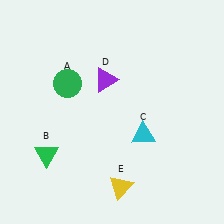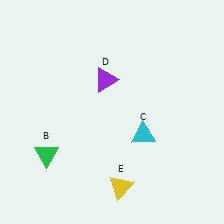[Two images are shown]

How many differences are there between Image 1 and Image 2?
There is 1 difference between the two images.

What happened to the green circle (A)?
The green circle (A) was removed in Image 2. It was in the top-left area of Image 1.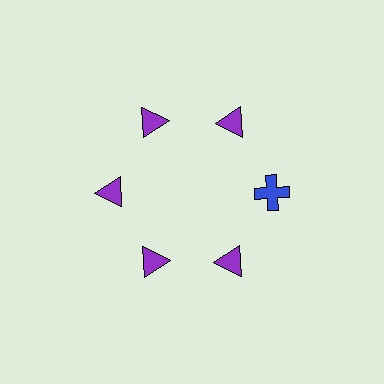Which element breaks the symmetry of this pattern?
The blue cross at roughly the 3 o'clock position breaks the symmetry. All other shapes are purple triangles.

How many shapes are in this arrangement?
There are 6 shapes arranged in a ring pattern.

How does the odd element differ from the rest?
It differs in both color (blue instead of purple) and shape (cross instead of triangle).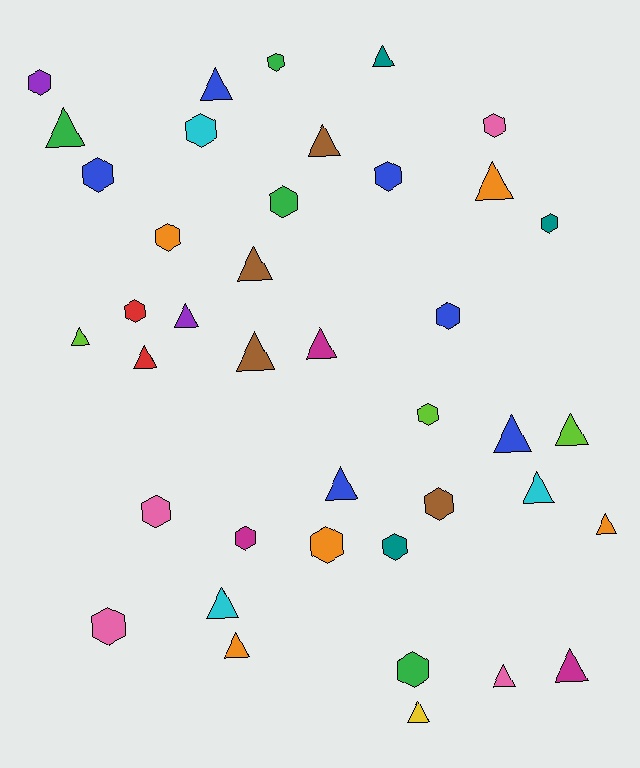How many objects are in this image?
There are 40 objects.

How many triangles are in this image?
There are 21 triangles.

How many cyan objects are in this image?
There are 3 cyan objects.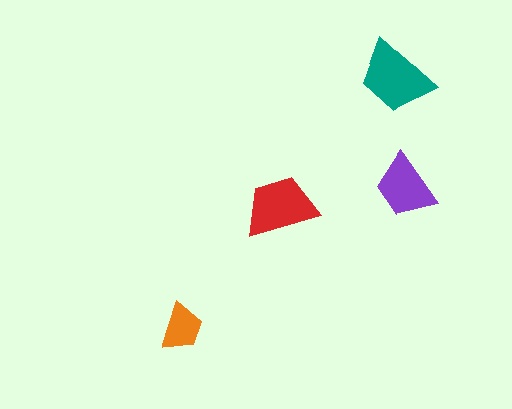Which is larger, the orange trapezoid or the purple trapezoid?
The purple one.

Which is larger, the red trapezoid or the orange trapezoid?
The red one.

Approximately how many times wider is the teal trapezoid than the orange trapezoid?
About 1.5 times wider.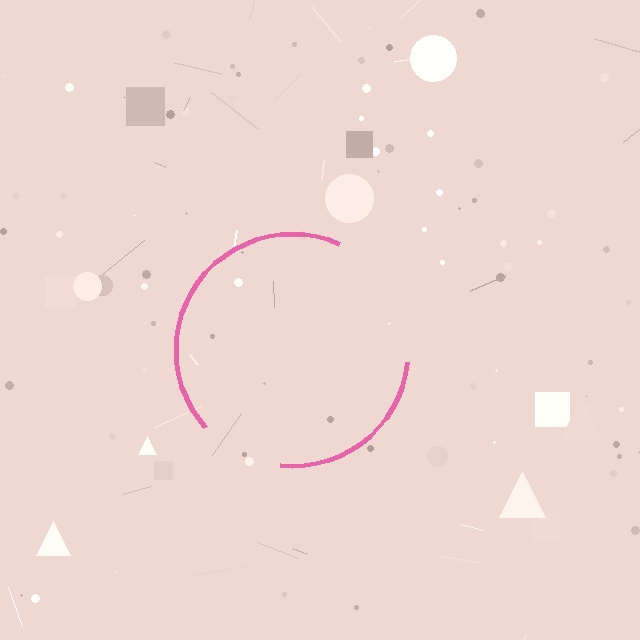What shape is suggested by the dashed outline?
The dashed outline suggests a circle.